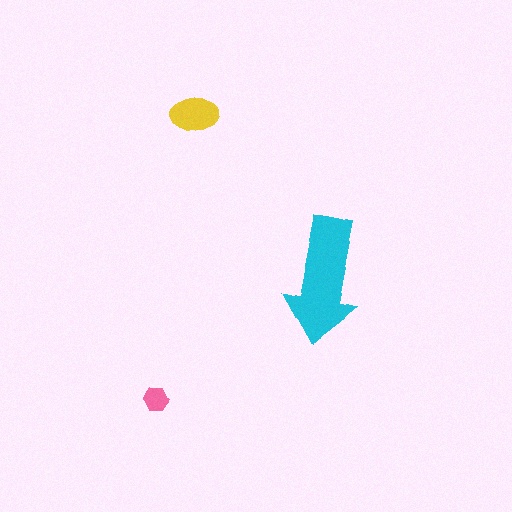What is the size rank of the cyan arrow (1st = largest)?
1st.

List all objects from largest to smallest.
The cyan arrow, the yellow ellipse, the pink hexagon.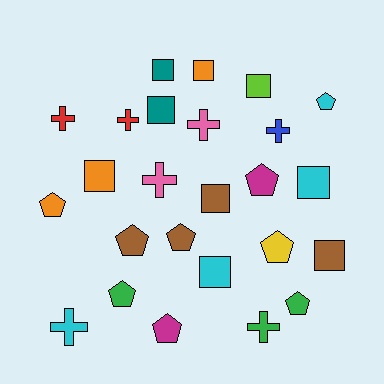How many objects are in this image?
There are 25 objects.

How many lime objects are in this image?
There is 1 lime object.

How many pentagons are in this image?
There are 9 pentagons.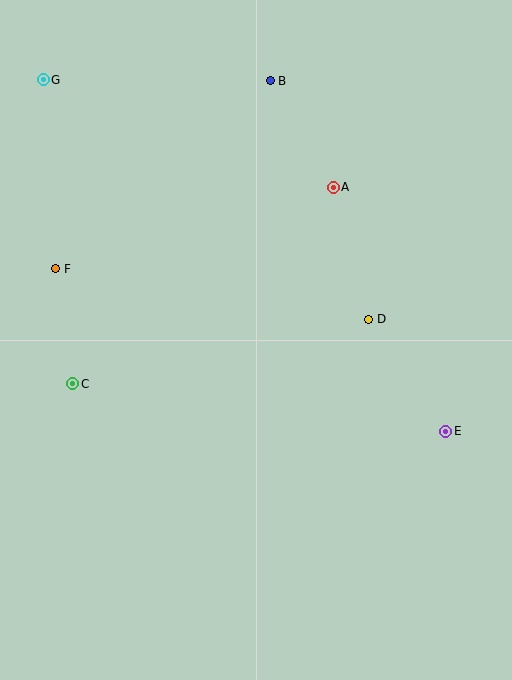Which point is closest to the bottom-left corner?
Point C is closest to the bottom-left corner.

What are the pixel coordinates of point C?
Point C is at (73, 384).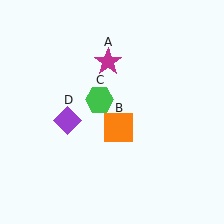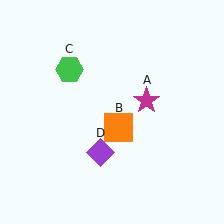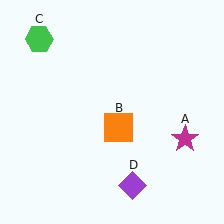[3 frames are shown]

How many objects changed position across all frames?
3 objects changed position: magenta star (object A), green hexagon (object C), purple diamond (object D).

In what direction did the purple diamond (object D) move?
The purple diamond (object D) moved down and to the right.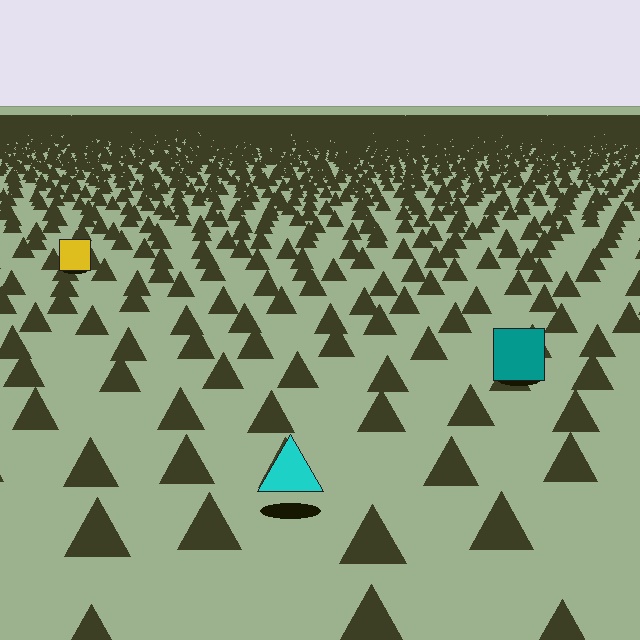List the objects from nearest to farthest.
From nearest to farthest: the cyan triangle, the teal square, the yellow square.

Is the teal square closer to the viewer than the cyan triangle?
No. The cyan triangle is closer — you can tell from the texture gradient: the ground texture is coarser near it.